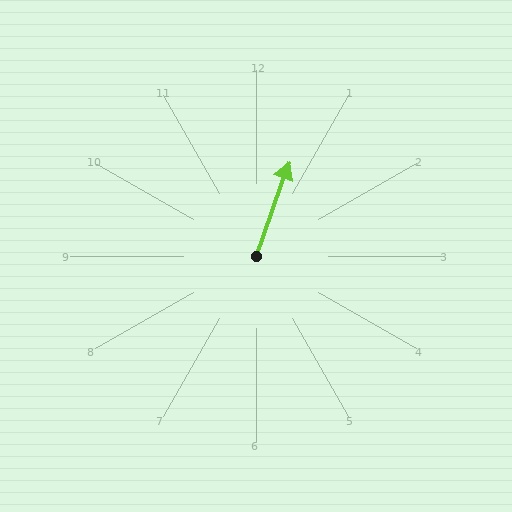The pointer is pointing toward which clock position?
Roughly 1 o'clock.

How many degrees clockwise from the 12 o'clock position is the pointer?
Approximately 19 degrees.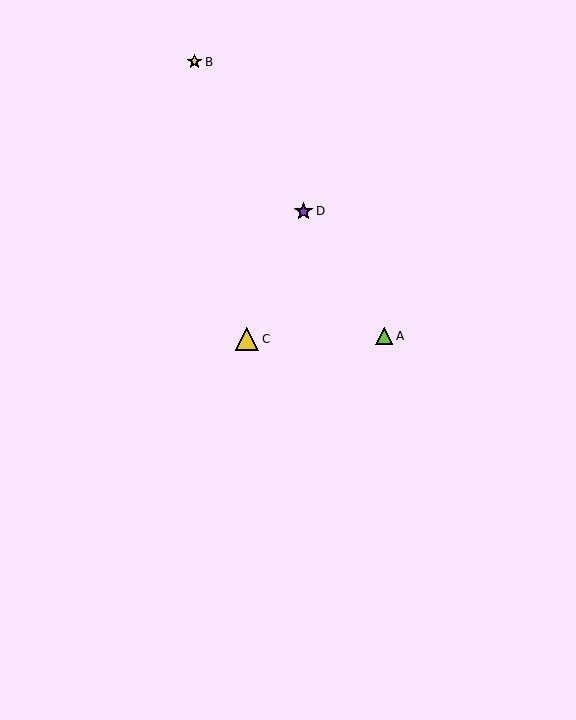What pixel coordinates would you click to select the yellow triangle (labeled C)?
Click at (247, 339) to select the yellow triangle C.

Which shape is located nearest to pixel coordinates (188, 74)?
The yellow star (labeled B) at (194, 62) is nearest to that location.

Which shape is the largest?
The yellow triangle (labeled C) is the largest.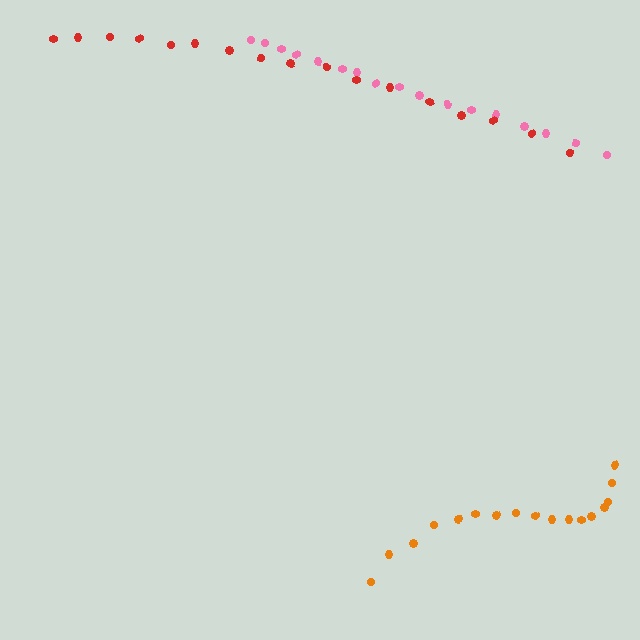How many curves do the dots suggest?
There are 3 distinct paths.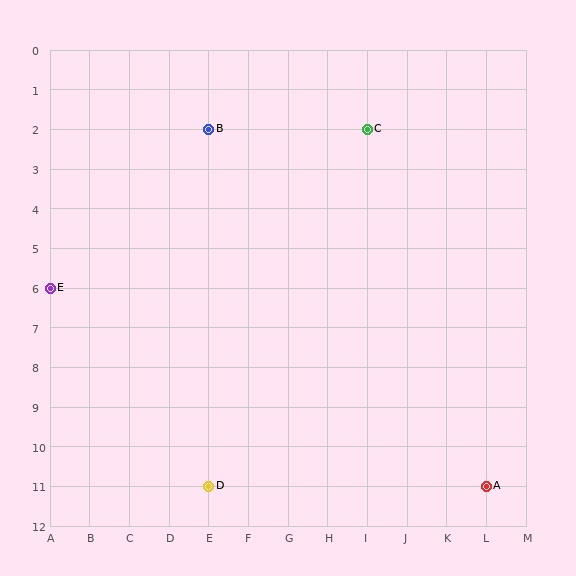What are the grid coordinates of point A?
Point A is at grid coordinates (L, 11).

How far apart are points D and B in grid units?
Points D and B are 9 rows apart.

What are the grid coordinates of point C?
Point C is at grid coordinates (I, 2).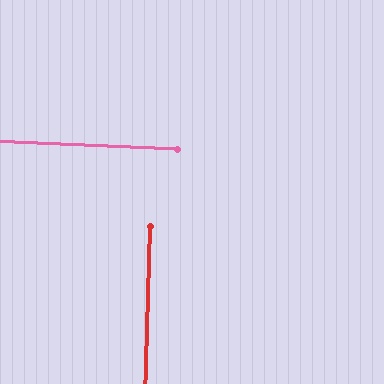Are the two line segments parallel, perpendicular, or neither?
Perpendicular — they meet at approximately 89°.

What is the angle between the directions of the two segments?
Approximately 89 degrees.